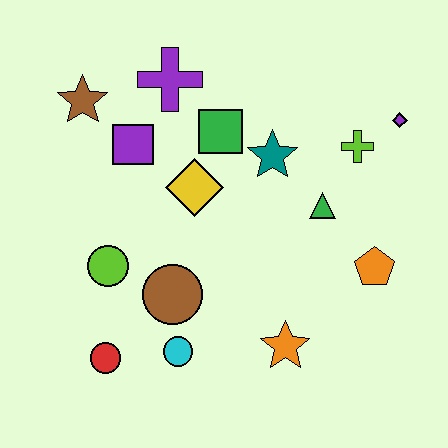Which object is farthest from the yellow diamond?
The purple diamond is farthest from the yellow diamond.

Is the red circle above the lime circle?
No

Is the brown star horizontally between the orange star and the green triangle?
No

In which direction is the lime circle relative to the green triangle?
The lime circle is to the left of the green triangle.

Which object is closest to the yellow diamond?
The green square is closest to the yellow diamond.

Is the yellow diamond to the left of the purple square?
No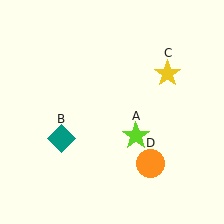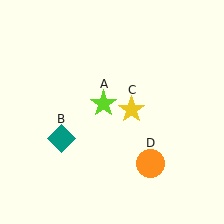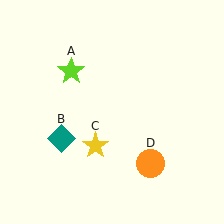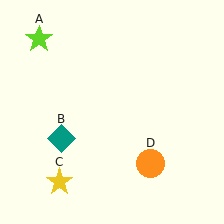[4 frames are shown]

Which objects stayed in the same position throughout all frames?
Teal diamond (object B) and orange circle (object D) remained stationary.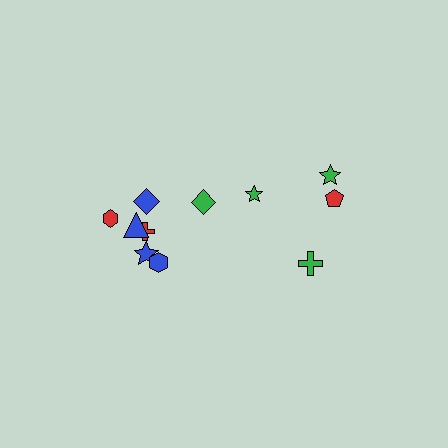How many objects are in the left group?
There are 7 objects.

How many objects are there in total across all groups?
There are 11 objects.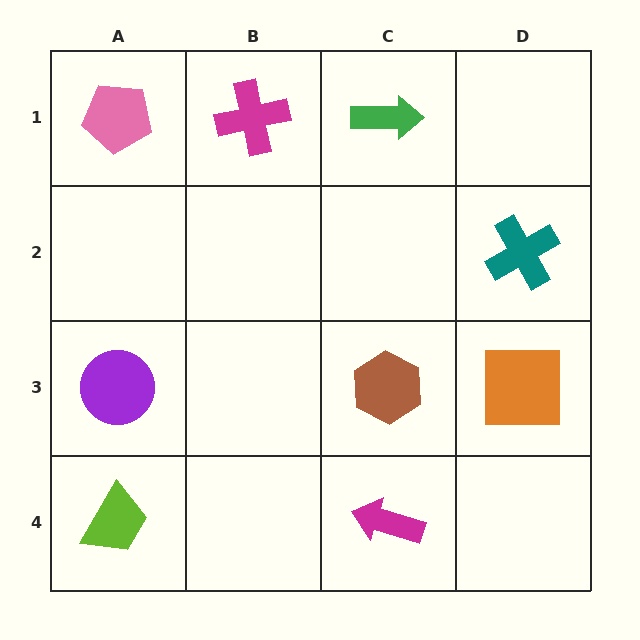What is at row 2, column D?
A teal cross.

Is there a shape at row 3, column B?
No, that cell is empty.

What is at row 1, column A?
A pink pentagon.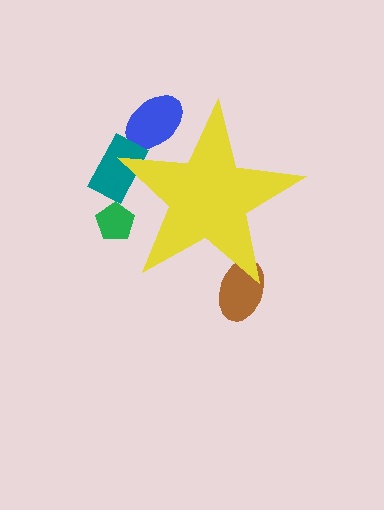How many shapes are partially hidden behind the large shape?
4 shapes are partially hidden.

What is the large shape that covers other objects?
A yellow star.